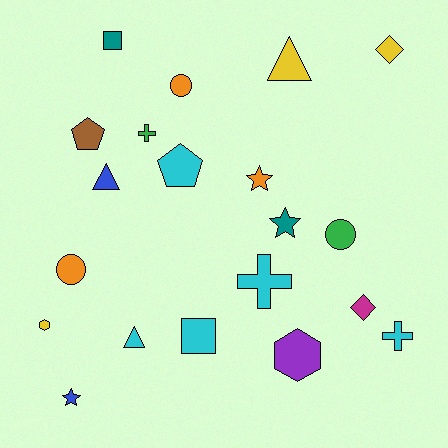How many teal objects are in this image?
There are 2 teal objects.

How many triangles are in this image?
There are 3 triangles.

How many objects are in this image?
There are 20 objects.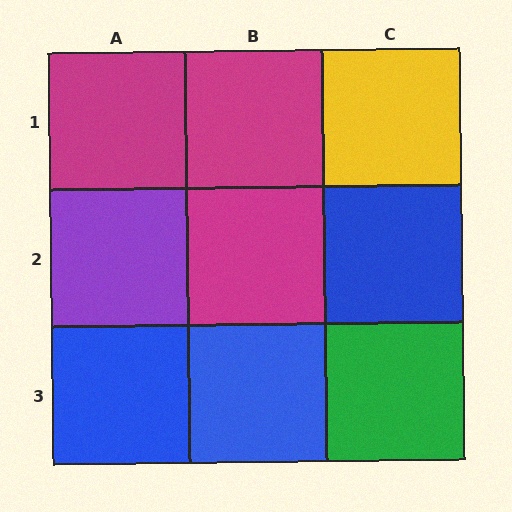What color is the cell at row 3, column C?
Green.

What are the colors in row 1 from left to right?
Magenta, magenta, yellow.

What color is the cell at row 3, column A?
Blue.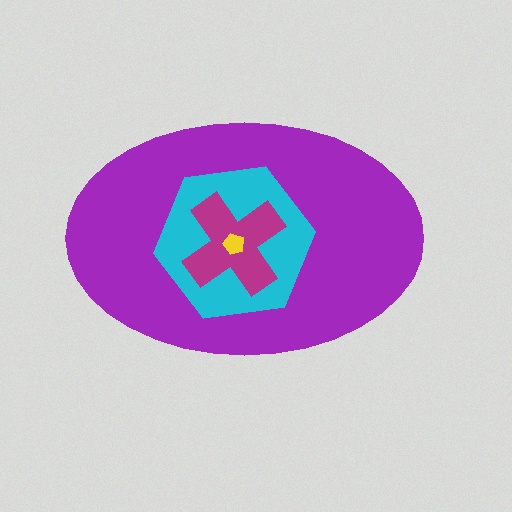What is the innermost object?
The yellow pentagon.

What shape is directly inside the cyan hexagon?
The magenta cross.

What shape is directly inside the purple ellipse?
The cyan hexagon.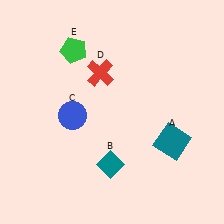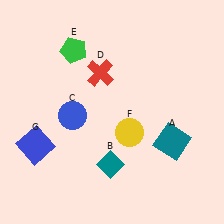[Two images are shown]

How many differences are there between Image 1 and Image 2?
There are 2 differences between the two images.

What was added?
A yellow circle (F), a blue square (G) were added in Image 2.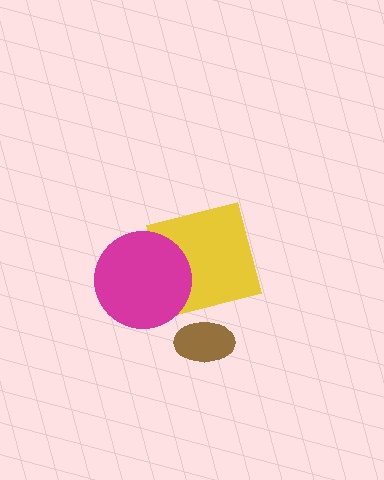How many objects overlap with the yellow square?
1 object overlaps with the yellow square.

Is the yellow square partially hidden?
Yes, it is partially covered by another shape.